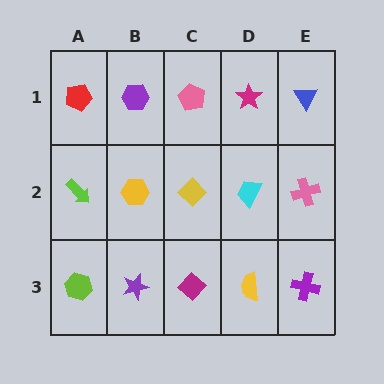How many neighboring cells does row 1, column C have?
3.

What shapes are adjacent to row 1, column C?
A yellow diamond (row 2, column C), a purple hexagon (row 1, column B), a magenta star (row 1, column D).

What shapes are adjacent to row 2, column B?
A purple hexagon (row 1, column B), a purple star (row 3, column B), a lime arrow (row 2, column A), a yellow diamond (row 2, column C).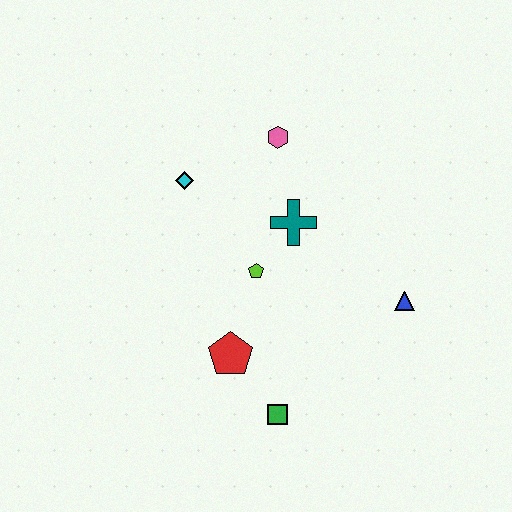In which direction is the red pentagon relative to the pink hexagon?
The red pentagon is below the pink hexagon.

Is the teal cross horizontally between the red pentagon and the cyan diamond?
No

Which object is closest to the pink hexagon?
The teal cross is closest to the pink hexagon.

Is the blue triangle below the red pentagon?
No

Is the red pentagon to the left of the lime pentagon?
Yes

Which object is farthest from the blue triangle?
The cyan diamond is farthest from the blue triangle.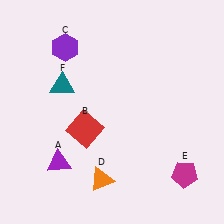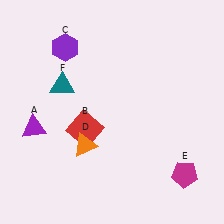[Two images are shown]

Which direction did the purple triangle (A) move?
The purple triangle (A) moved up.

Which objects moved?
The objects that moved are: the purple triangle (A), the orange triangle (D).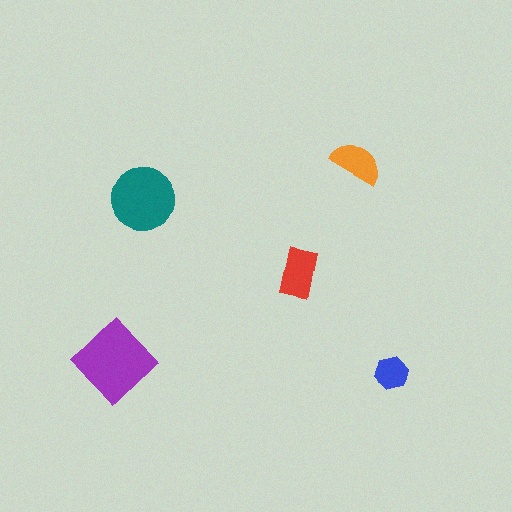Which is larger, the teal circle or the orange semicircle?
The teal circle.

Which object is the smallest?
The blue hexagon.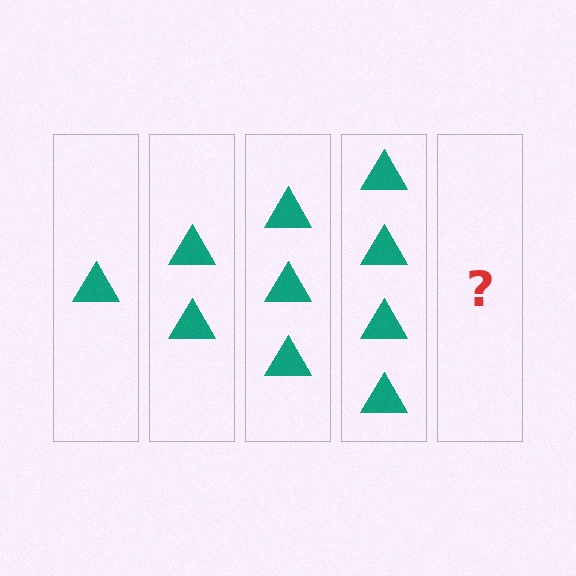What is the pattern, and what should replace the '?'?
The pattern is that each step adds one more triangle. The '?' should be 5 triangles.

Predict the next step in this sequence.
The next step is 5 triangles.